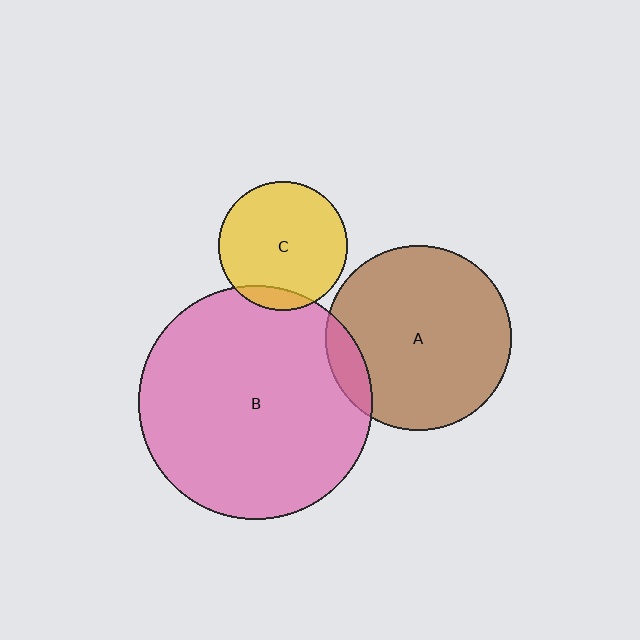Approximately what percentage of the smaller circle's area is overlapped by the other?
Approximately 10%.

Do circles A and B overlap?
Yes.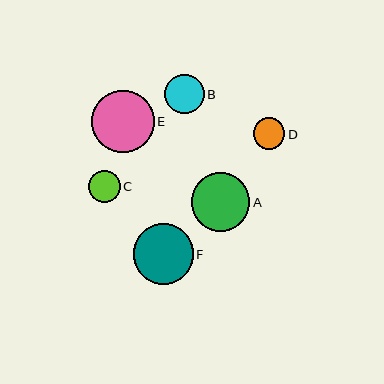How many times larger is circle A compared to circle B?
Circle A is approximately 1.5 times the size of circle B.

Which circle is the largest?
Circle E is the largest with a size of approximately 62 pixels.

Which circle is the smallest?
Circle C is the smallest with a size of approximately 31 pixels.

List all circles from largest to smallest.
From largest to smallest: E, F, A, B, D, C.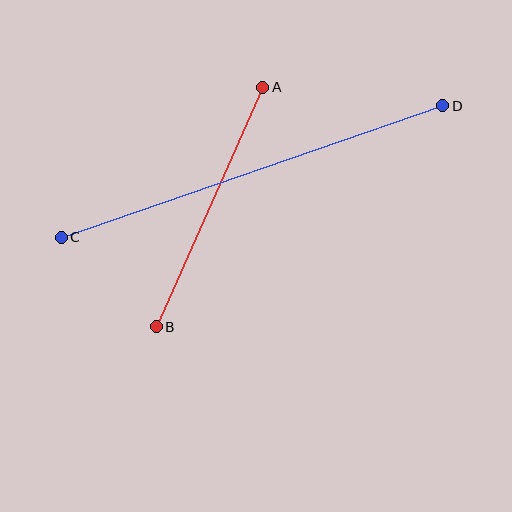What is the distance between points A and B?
The distance is approximately 262 pixels.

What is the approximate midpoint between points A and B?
The midpoint is at approximately (210, 207) pixels.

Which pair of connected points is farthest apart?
Points C and D are farthest apart.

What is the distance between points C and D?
The distance is approximately 404 pixels.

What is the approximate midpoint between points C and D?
The midpoint is at approximately (252, 172) pixels.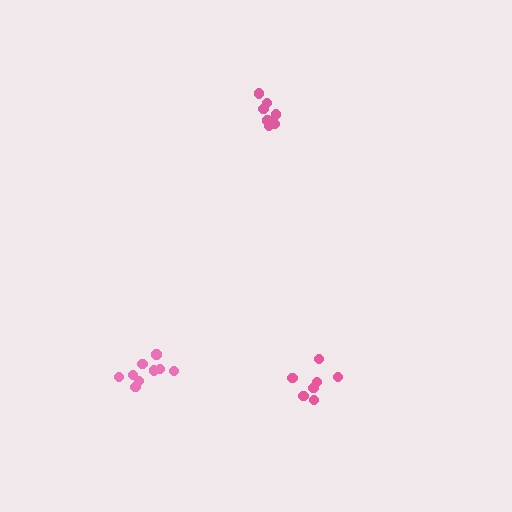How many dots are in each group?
Group 1: 8 dots, Group 2: 9 dots, Group 3: 7 dots (24 total).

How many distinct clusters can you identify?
There are 3 distinct clusters.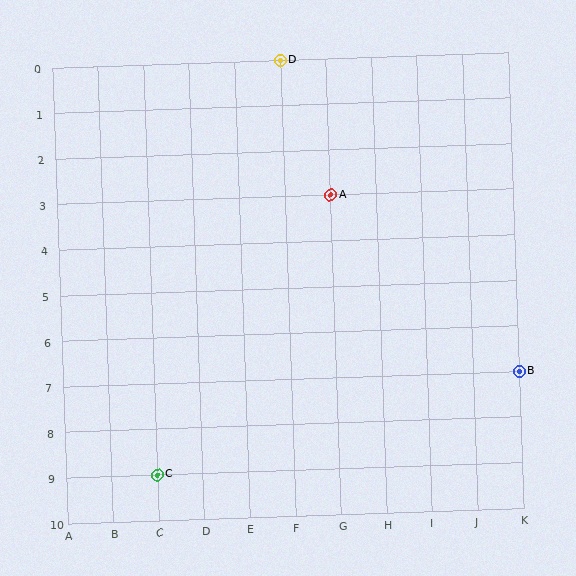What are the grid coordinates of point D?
Point D is at grid coordinates (F, 0).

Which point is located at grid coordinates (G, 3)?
Point A is at (G, 3).